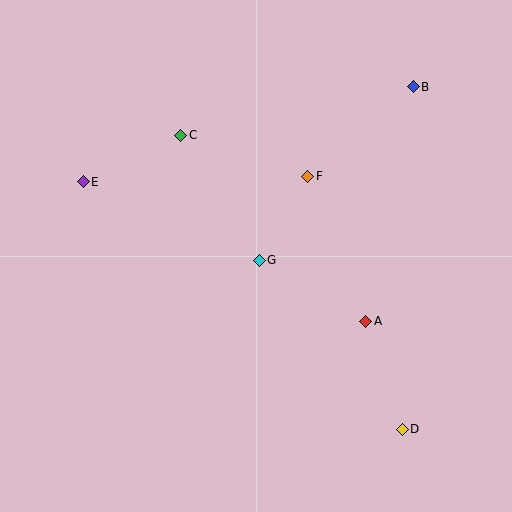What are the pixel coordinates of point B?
Point B is at (413, 87).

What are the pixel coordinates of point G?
Point G is at (259, 260).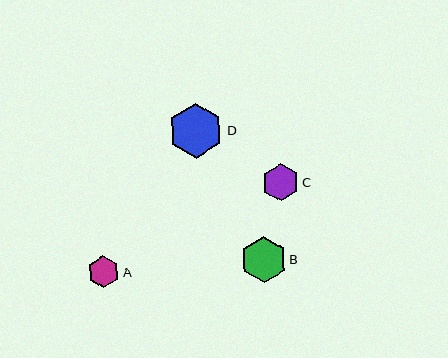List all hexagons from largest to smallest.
From largest to smallest: D, B, C, A.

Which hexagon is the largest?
Hexagon D is the largest with a size of approximately 55 pixels.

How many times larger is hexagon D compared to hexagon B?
Hexagon D is approximately 1.2 times the size of hexagon B.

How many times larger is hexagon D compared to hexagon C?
Hexagon D is approximately 1.5 times the size of hexagon C.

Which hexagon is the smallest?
Hexagon A is the smallest with a size of approximately 32 pixels.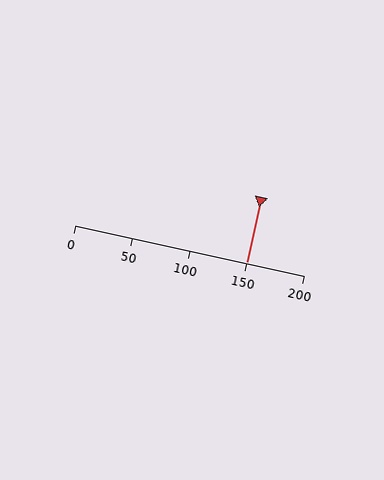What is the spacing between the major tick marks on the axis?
The major ticks are spaced 50 apart.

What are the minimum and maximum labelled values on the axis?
The axis runs from 0 to 200.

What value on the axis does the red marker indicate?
The marker indicates approximately 150.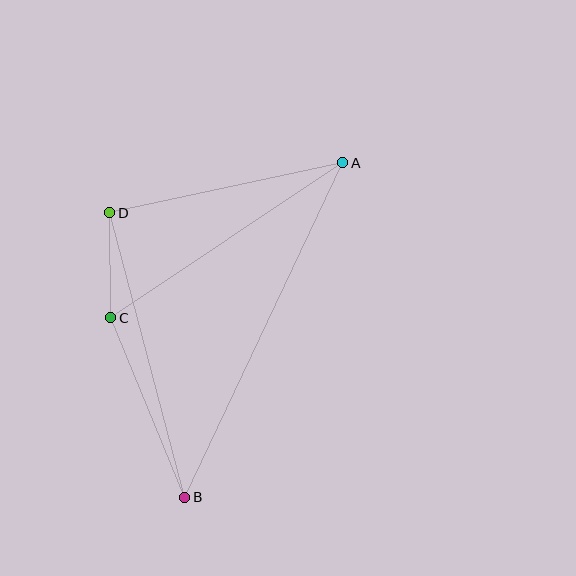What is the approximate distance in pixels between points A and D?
The distance between A and D is approximately 238 pixels.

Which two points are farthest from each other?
Points A and B are farthest from each other.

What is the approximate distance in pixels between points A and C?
The distance between A and C is approximately 279 pixels.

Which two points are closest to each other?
Points C and D are closest to each other.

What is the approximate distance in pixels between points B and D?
The distance between B and D is approximately 294 pixels.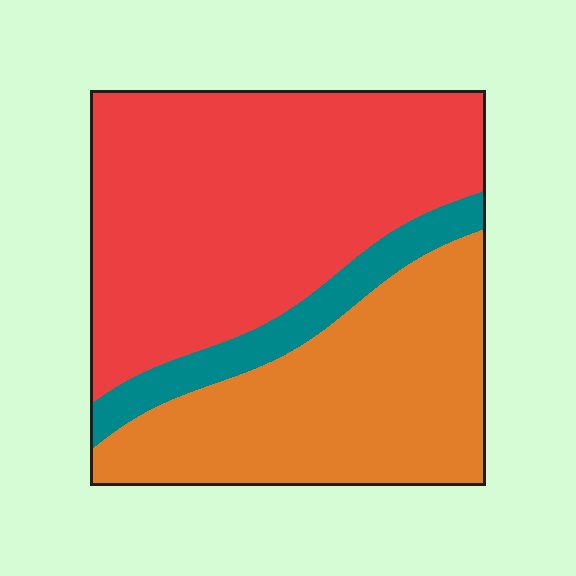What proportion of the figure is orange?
Orange covers 37% of the figure.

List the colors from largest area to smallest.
From largest to smallest: red, orange, teal.